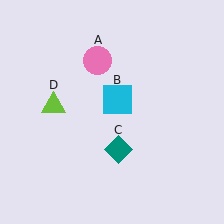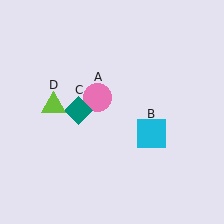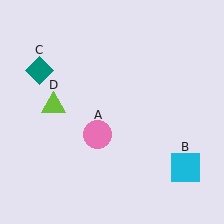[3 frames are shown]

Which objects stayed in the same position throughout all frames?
Lime triangle (object D) remained stationary.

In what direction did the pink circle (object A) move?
The pink circle (object A) moved down.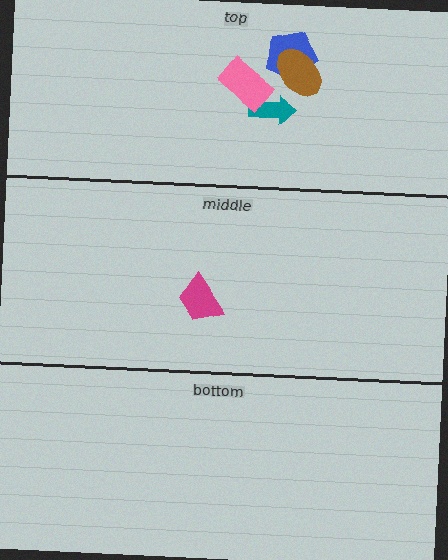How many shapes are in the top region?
4.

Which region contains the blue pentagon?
The top region.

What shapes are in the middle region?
The magenta trapezoid.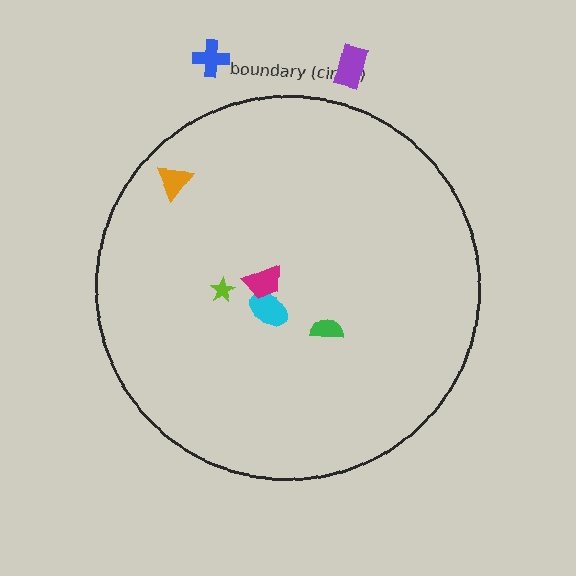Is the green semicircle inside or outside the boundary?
Inside.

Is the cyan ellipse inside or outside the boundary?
Inside.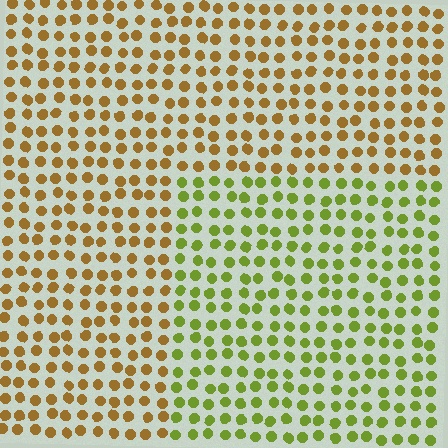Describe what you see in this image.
The image is filled with small brown elements in a uniform arrangement. A rectangle-shaped region is visible where the elements are tinted to a slightly different hue, forming a subtle color boundary.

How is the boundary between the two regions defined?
The boundary is defined purely by a slight shift in hue (about 45 degrees). Spacing, size, and orientation are identical on both sides.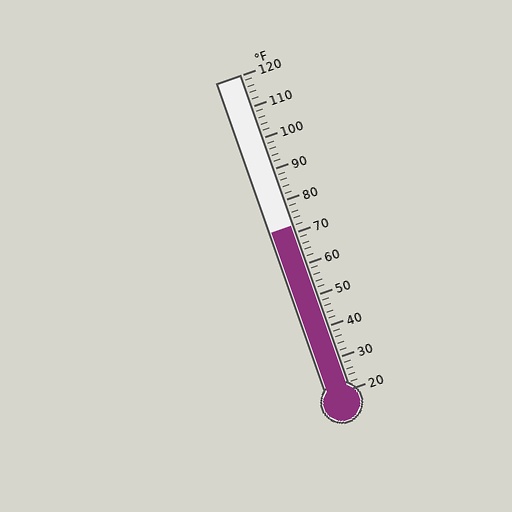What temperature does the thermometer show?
The thermometer shows approximately 72°F.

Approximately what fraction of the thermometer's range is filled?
The thermometer is filled to approximately 50% of its range.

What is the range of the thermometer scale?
The thermometer scale ranges from 20°F to 120°F.